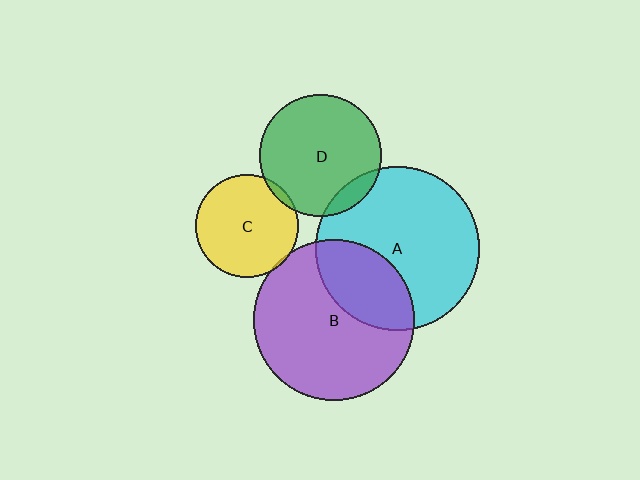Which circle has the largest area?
Circle A (cyan).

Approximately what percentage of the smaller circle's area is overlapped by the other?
Approximately 30%.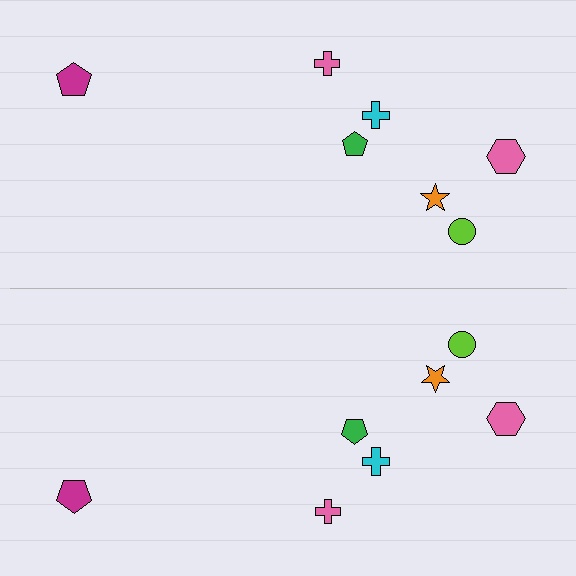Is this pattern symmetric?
Yes, this pattern has bilateral (reflection) symmetry.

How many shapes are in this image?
There are 14 shapes in this image.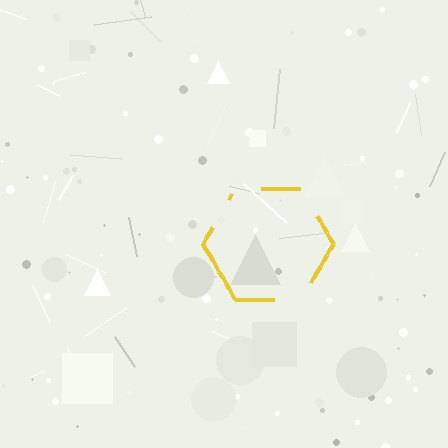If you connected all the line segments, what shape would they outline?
They would outline a hexagon.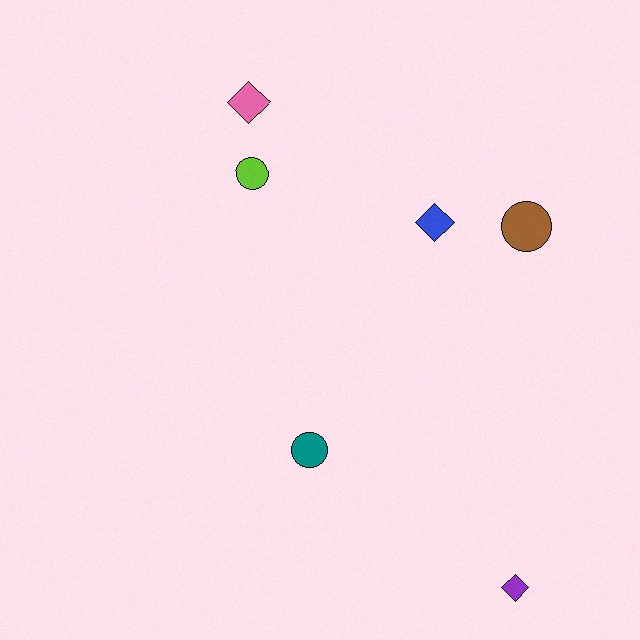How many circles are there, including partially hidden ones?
There are 3 circles.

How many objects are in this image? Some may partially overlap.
There are 6 objects.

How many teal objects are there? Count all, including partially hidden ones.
There is 1 teal object.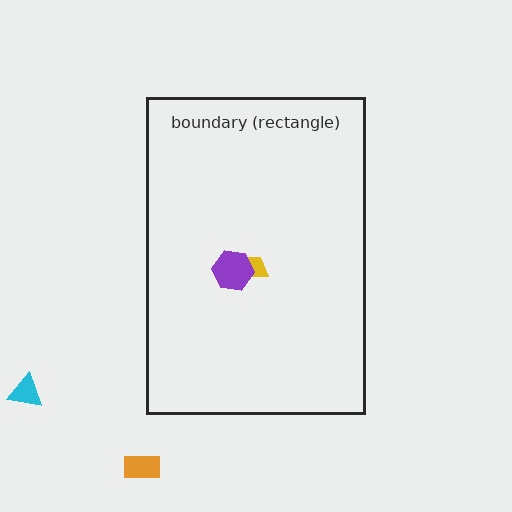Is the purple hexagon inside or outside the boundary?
Inside.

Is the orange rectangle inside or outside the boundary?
Outside.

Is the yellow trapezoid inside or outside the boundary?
Inside.